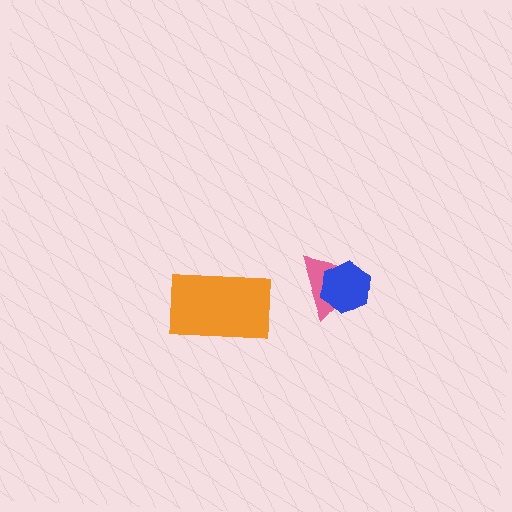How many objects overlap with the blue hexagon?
1 object overlaps with the blue hexagon.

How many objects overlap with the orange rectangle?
0 objects overlap with the orange rectangle.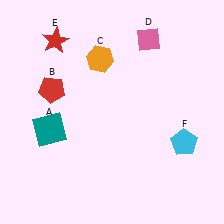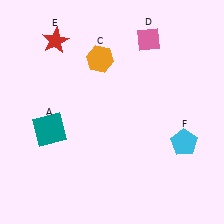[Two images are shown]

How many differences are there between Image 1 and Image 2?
There is 1 difference between the two images.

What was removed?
The red pentagon (B) was removed in Image 2.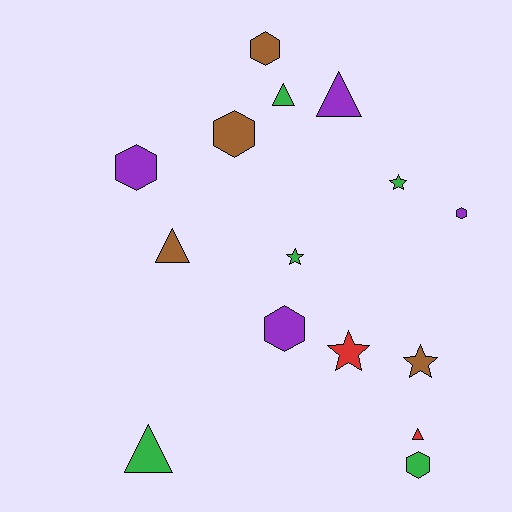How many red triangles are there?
There is 1 red triangle.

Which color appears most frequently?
Green, with 5 objects.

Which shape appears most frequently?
Hexagon, with 6 objects.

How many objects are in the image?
There are 15 objects.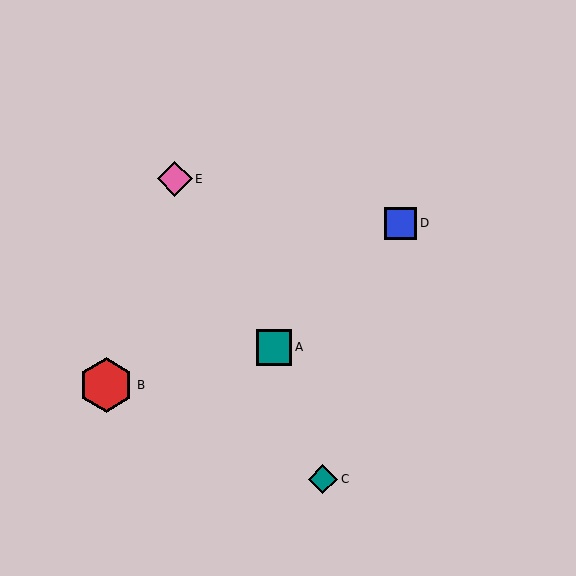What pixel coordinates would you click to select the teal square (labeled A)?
Click at (274, 347) to select the teal square A.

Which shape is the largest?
The red hexagon (labeled B) is the largest.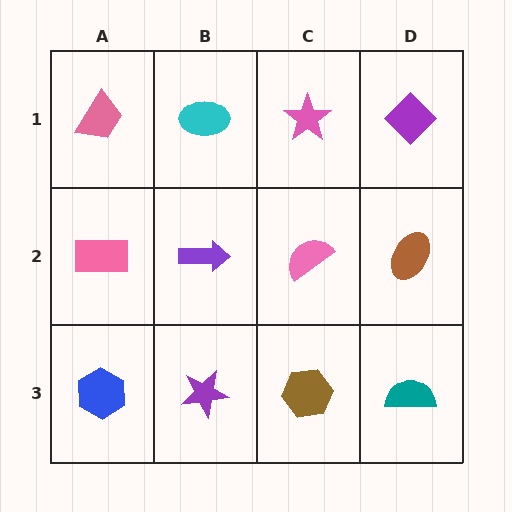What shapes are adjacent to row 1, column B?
A purple arrow (row 2, column B), a pink trapezoid (row 1, column A), a pink star (row 1, column C).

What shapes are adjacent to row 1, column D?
A brown ellipse (row 2, column D), a pink star (row 1, column C).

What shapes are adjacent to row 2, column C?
A pink star (row 1, column C), a brown hexagon (row 3, column C), a purple arrow (row 2, column B), a brown ellipse (row 2, column D).